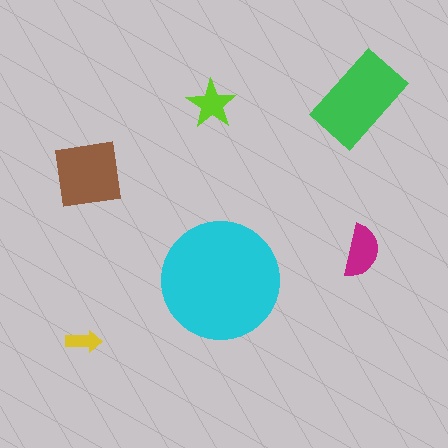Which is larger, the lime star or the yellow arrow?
The lime star.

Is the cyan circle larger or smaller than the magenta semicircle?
Larger.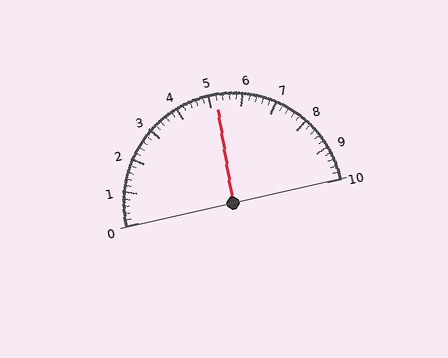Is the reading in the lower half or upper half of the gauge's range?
The reading is in the upper half of the range (0 to 10).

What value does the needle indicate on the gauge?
The needle indicates approximately 5.2.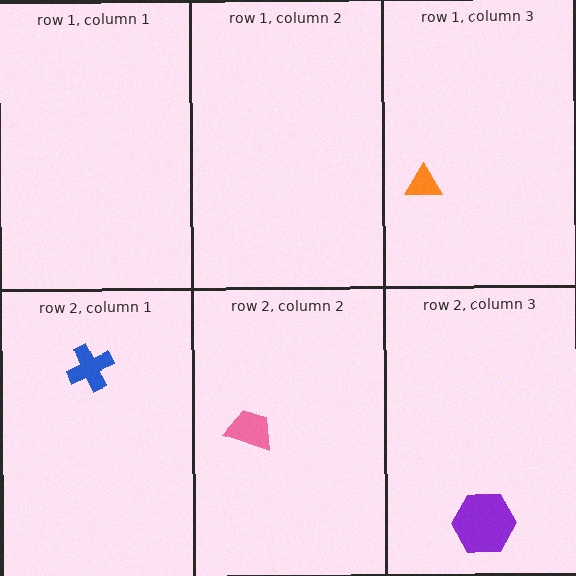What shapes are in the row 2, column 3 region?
The purple hexagon.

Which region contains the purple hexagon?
The row 2, column 3 region.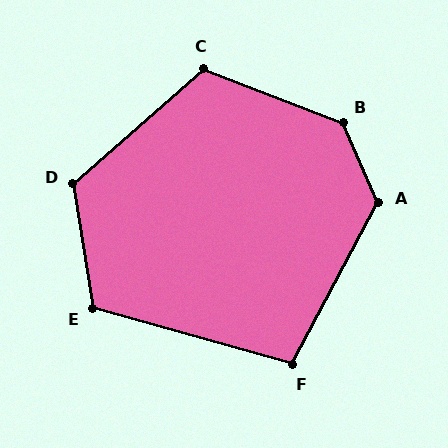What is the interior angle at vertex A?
Approximately 128 degrees (obtuse).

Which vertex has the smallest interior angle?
F, at approximately 102 degrees.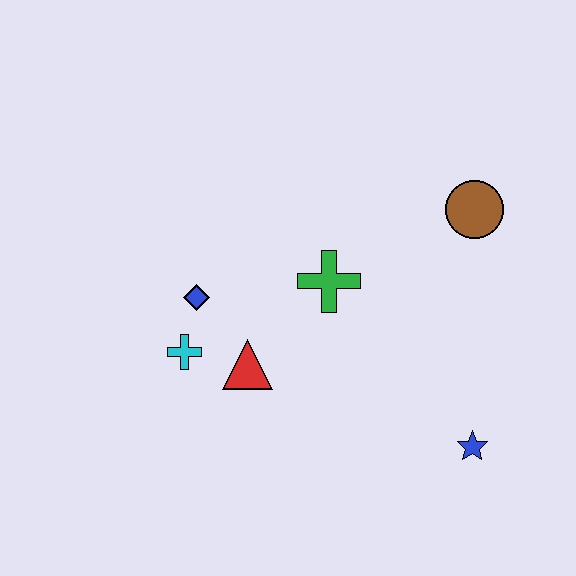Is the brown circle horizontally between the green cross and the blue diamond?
No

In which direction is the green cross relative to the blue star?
The green cross is above the blue star.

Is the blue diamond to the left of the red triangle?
Yes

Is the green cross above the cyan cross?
Yes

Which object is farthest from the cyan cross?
The brown circle is farthest from the cyan cross.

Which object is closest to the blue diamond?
The cyan cross is closest to the blue diamond.